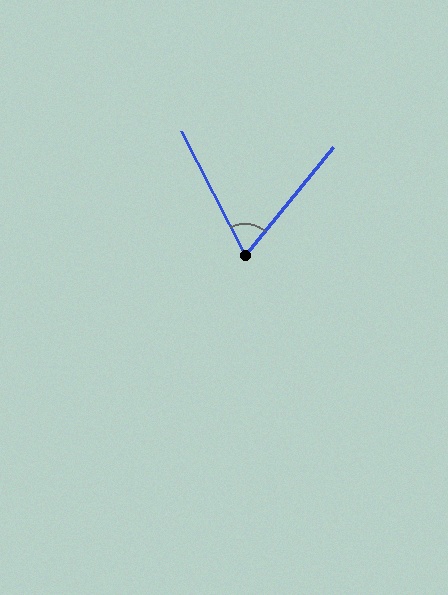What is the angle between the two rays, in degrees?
Approximately 67 degrees.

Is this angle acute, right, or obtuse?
It is acute.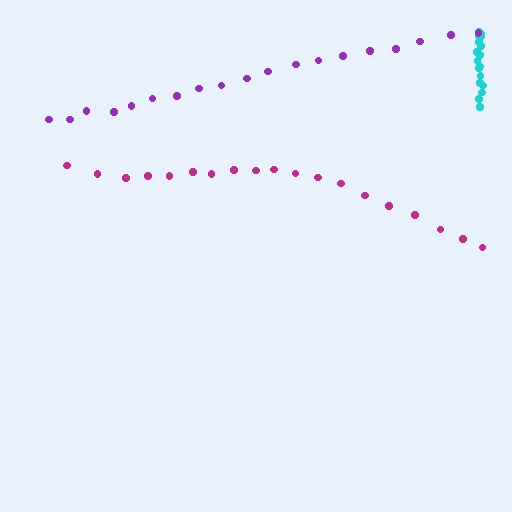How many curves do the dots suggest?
There are 3 distinct paths.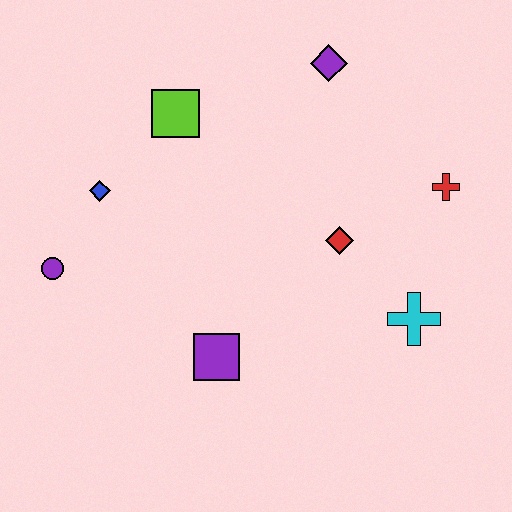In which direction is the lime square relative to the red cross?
The lime square is to the left of the red cross.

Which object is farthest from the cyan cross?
The purple circle is farthest from the cyan cross.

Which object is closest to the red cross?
The red diamond is closest to the red cross.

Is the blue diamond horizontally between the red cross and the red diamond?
No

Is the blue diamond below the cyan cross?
No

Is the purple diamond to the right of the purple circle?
Yes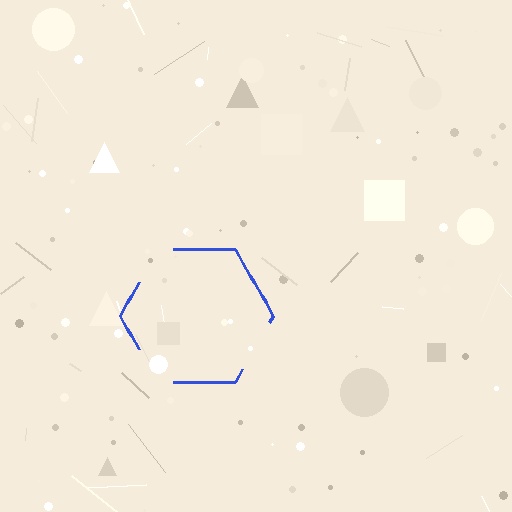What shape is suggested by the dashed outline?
The dashed outline suggests a hexagon.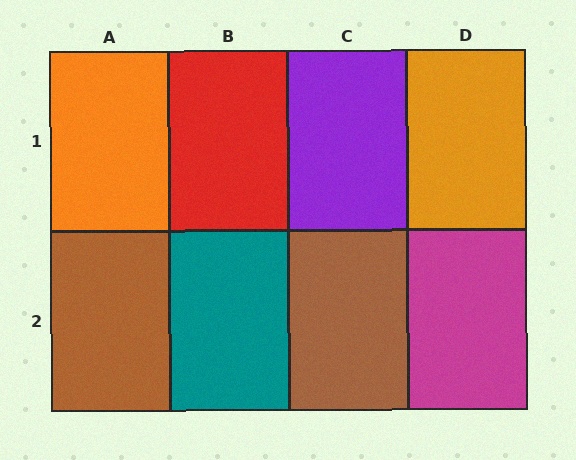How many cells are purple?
1 cell is purple.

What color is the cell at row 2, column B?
Teal.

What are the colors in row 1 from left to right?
Orange, red, purple, orange.